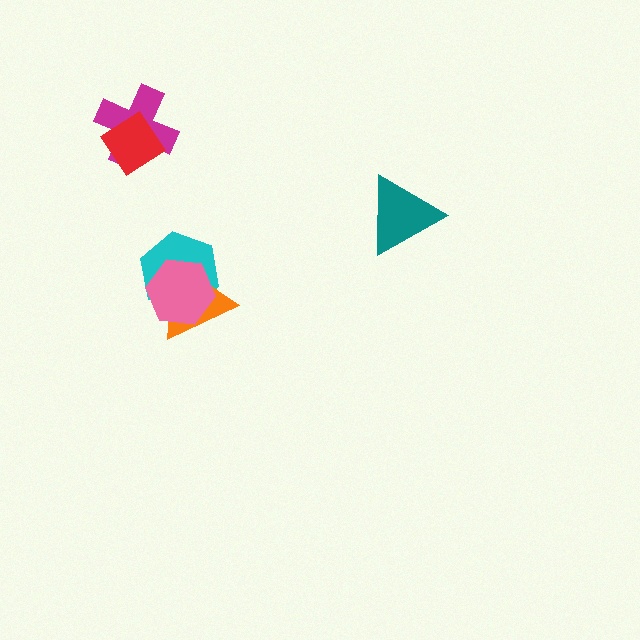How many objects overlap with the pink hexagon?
2 objects overlap with the pink hexagon.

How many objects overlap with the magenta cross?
1 object overlaps with the magenta cross.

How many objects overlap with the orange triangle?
2 objects overlap with the orange triangle.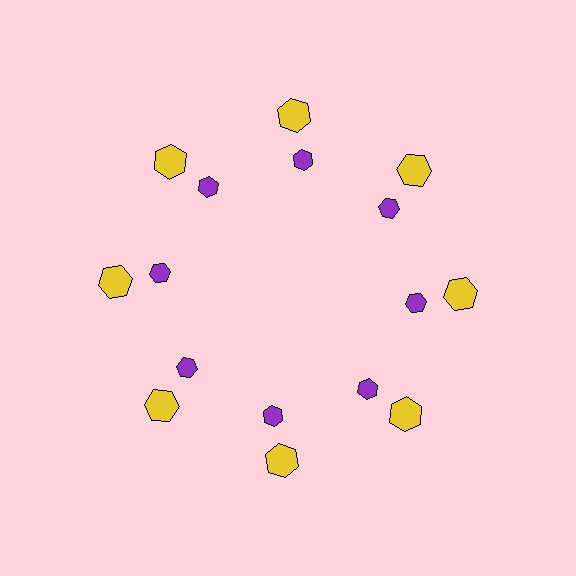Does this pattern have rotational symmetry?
Yes, this pattern has 8-fold rotational symmetry. It looks the same after rotating 45 degrees around the center.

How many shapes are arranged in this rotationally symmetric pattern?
There are 16 shapes, arranged in 8 groups of 2.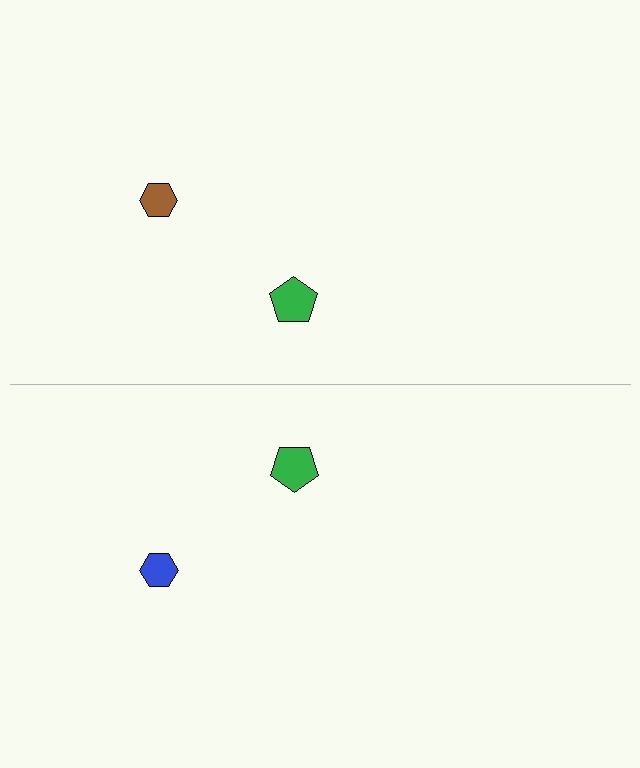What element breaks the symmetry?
The blue hexagon on the bottom side breaks the symmetry — its mirror counterpart is brown.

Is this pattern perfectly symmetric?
No, the pattern is not perfectly symmetric. The blue hexagon on the bottom side breaks the symmetry — its mirror counterpart is brown.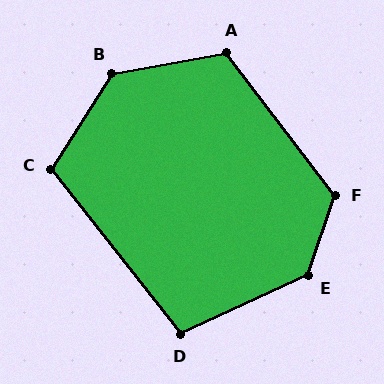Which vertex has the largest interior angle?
E, at approximately 133 degrees.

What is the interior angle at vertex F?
Approximately 124 degrees (obtuse).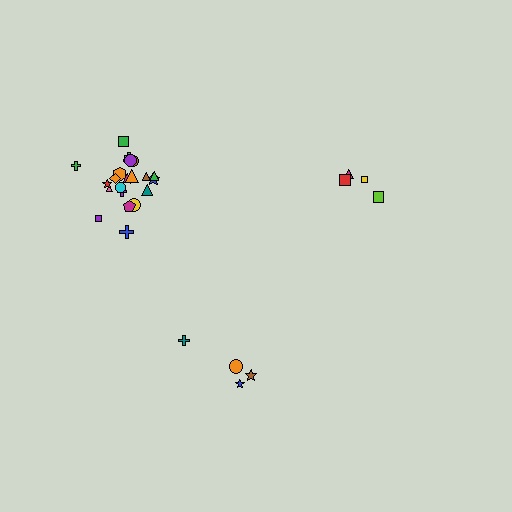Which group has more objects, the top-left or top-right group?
The top-left group.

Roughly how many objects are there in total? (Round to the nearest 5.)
Roughly 30 objects in total.